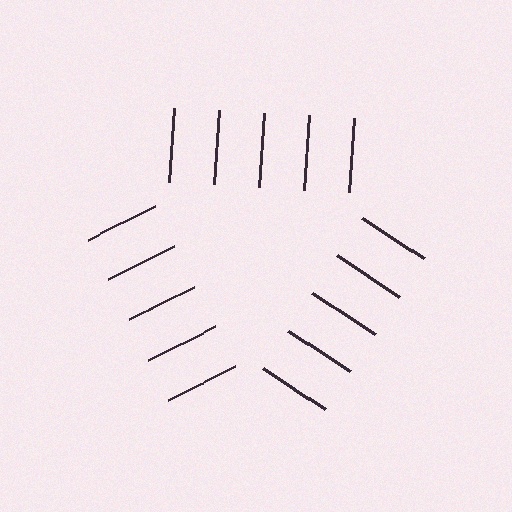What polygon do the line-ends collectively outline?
An illusory triangle — the line segments terminate on its edges but no continuous stroke is drawn.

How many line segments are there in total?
15 — 5 along each of the 3 edges.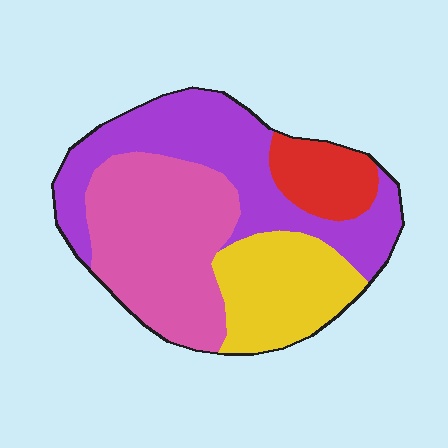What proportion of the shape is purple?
Purple covers 34% of the shape.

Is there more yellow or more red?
Yellow.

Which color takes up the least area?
Red, at roughly 10%.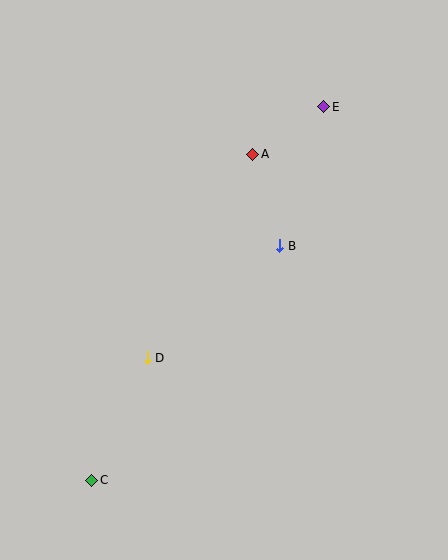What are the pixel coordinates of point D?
Point D is at (147, 358).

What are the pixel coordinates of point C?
Point C is at (92, 480).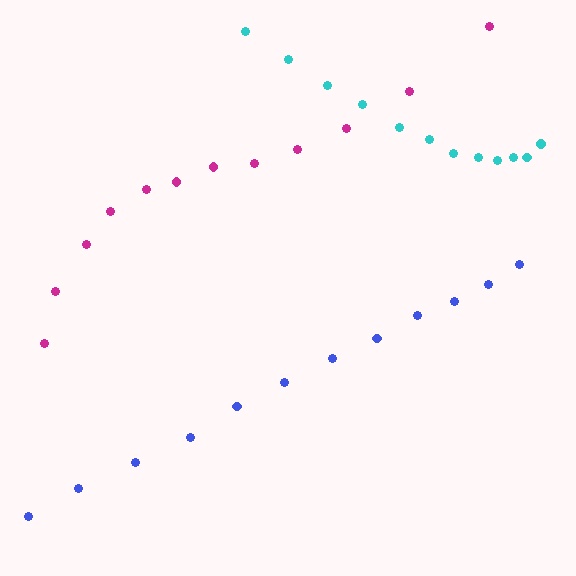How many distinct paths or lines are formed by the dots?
There are 3 distinct paths.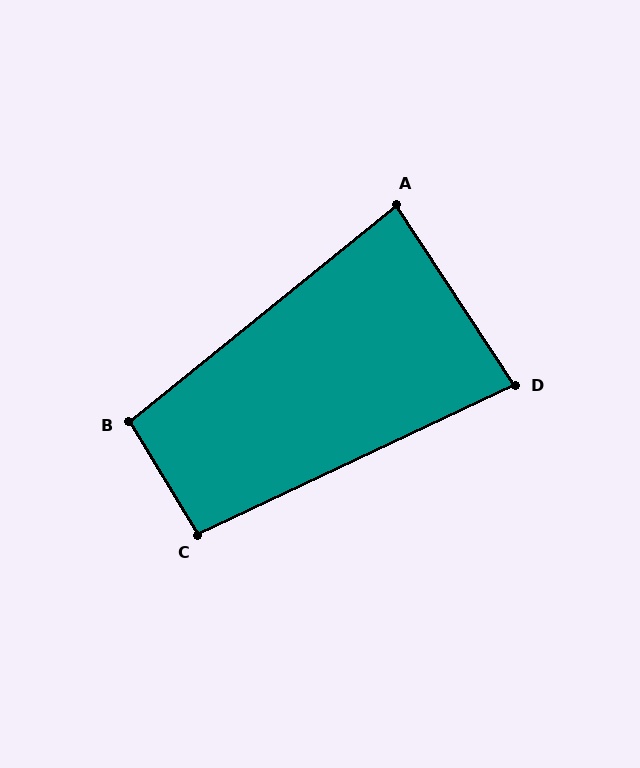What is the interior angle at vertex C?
Approximately 96 degrees (obtuse).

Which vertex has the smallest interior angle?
D, at approximately 82 degrees.